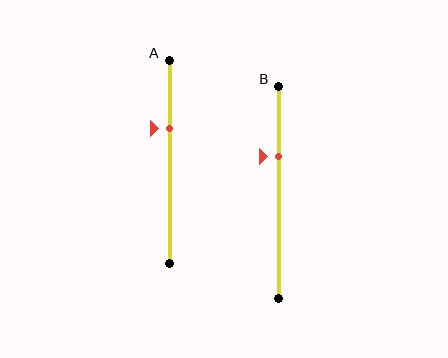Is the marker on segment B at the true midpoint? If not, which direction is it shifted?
No, the marker on segment B is shifted upward by about 17% of the segment length.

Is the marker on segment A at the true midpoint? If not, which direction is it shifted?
No, the marker on segment A is shifted upward by about 16% of the segment length.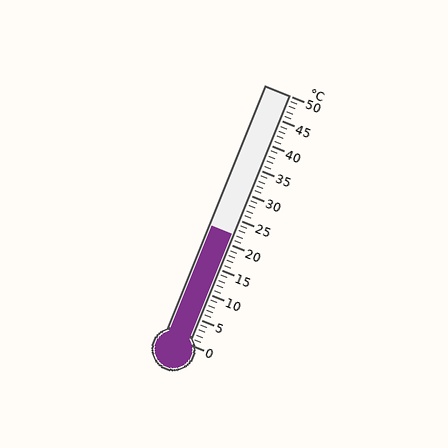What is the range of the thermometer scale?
The thermometer scale ranges from 0°C to 50°C.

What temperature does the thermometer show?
The thermometer shows approximately 22°C.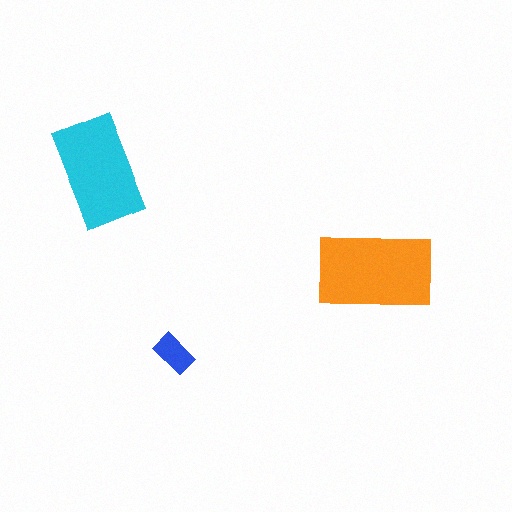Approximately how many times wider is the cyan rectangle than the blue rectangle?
About 2.5 times wider.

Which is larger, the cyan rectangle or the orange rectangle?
The orange one.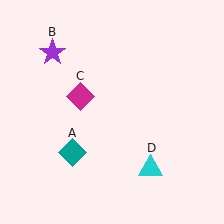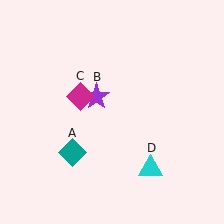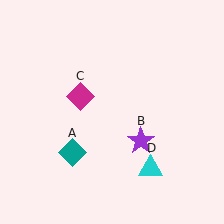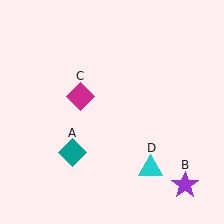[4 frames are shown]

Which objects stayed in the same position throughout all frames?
Teal diamond (object A) and magenta diamond (object C) and cyan triangle (object D) remained stationary.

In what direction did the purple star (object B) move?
The purple star (object B) moved down and to the right.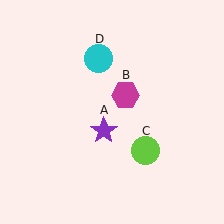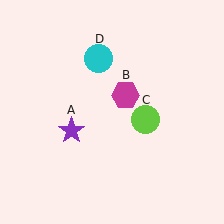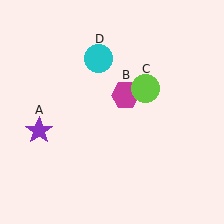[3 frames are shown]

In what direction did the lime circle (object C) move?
The lime circle (object C) moved up.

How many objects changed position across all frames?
2 objects changed position: purple star (object A), lime circle (object C).